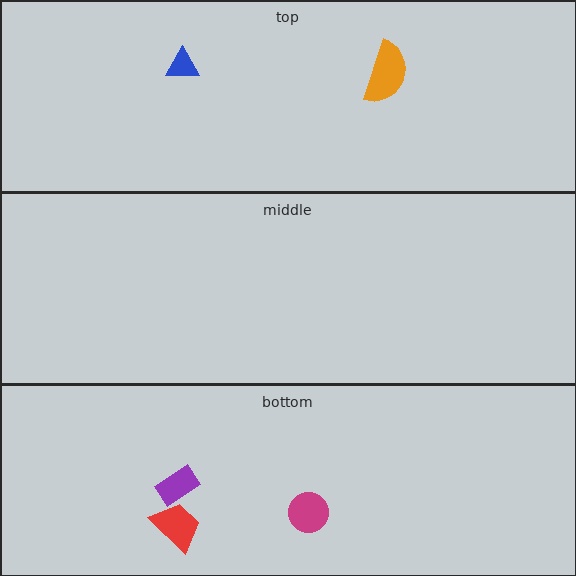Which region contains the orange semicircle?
The top region.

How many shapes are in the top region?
2.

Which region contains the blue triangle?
The top region.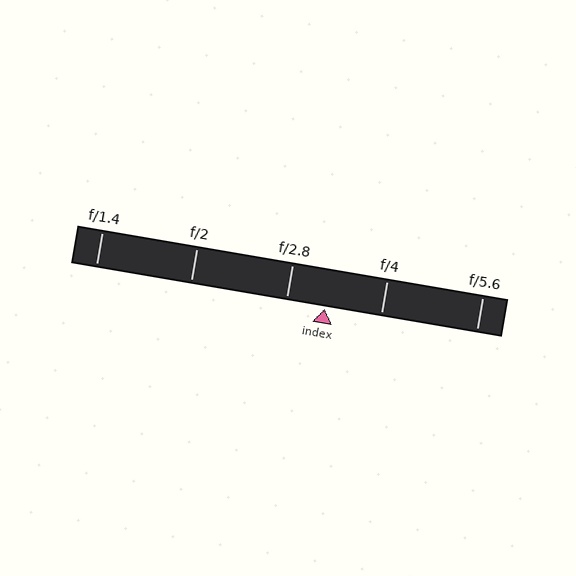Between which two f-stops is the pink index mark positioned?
The index mark is between f/2.8 and f/4.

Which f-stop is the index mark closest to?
The index mark is closest to f/2.8.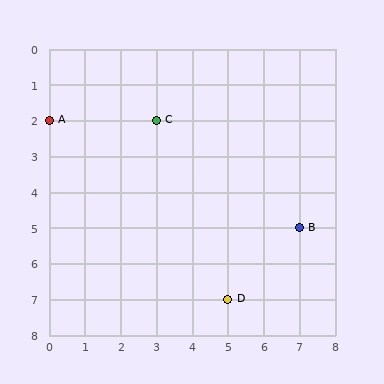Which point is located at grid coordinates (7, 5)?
Point B is at (7, 5).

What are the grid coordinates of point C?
Point C is at grid coordinates (3, 2).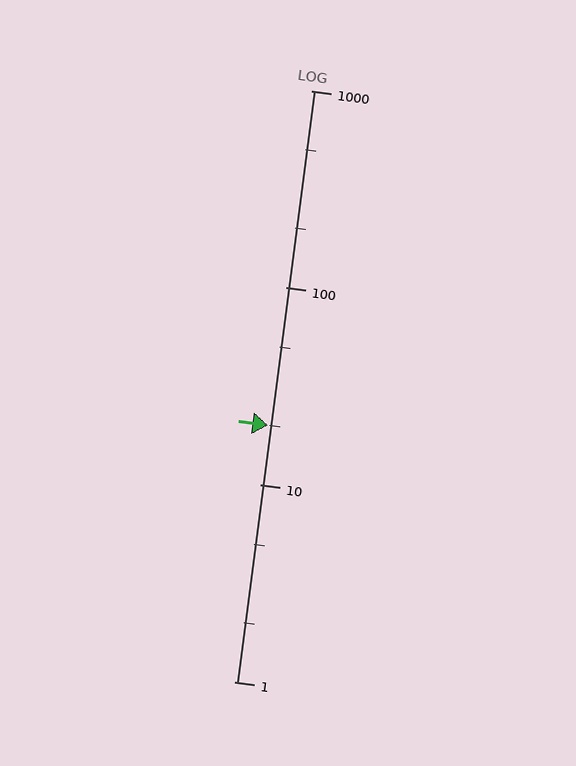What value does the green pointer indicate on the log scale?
The pointer indicates approximately 20.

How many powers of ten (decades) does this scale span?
The scale spans 3 decades, from 1 to 1000.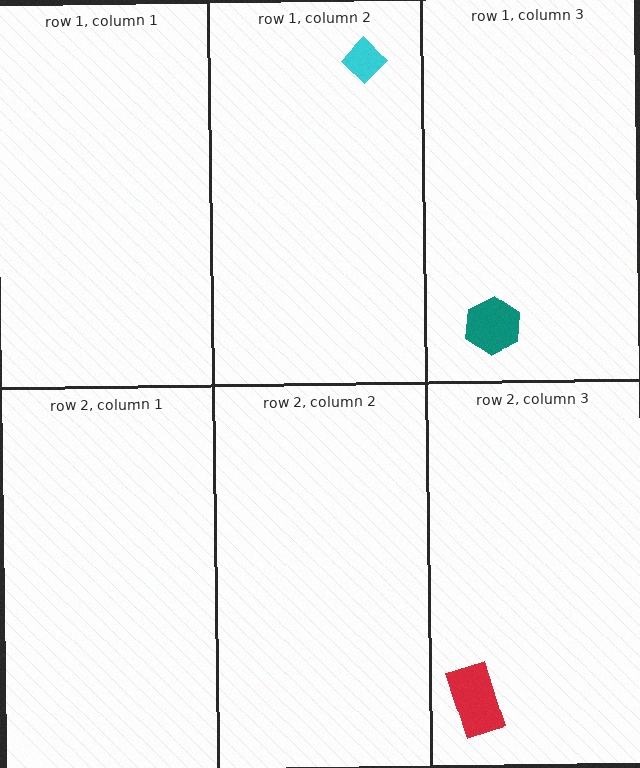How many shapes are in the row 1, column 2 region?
1.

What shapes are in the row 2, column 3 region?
The red rectangle.